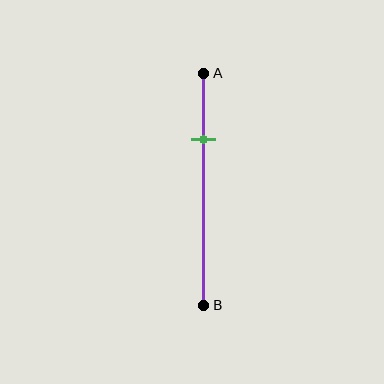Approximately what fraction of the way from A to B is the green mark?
The green mark is approximately 30% of the way from A to B.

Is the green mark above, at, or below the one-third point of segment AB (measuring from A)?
The green mark is above the one-third point of segment AB.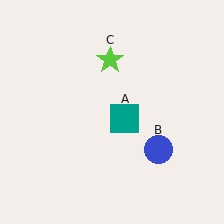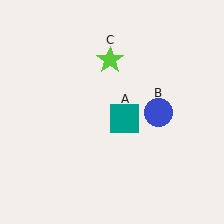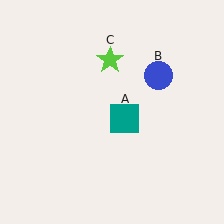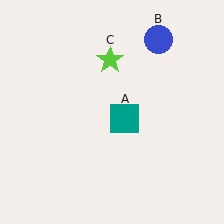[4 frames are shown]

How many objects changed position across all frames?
1 object changed position: blue circle (object B).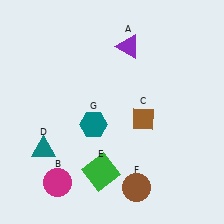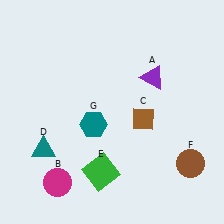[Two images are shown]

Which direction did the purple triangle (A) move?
The purple triangle (A) moved down.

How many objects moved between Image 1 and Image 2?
2 objects moved between the two images.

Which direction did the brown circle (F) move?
The brown circle (F) moved right.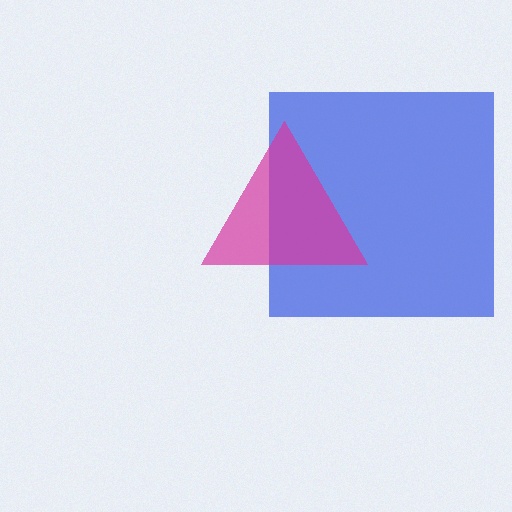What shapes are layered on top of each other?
The layered shapes are: a blue square, a magenta triangle.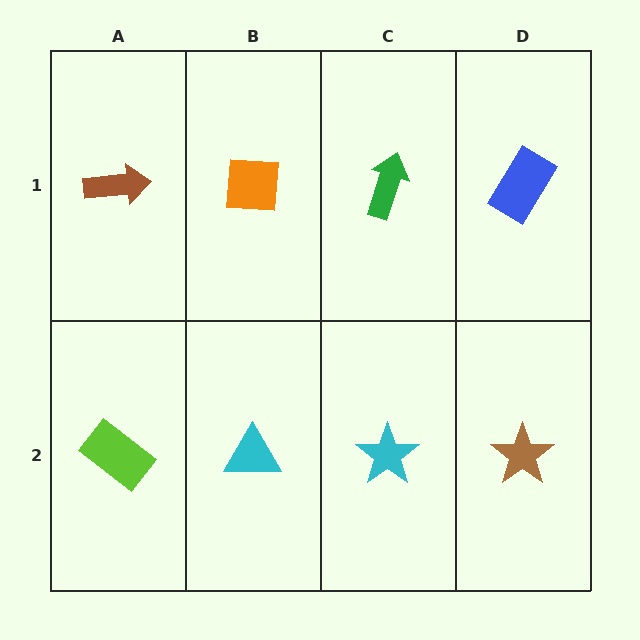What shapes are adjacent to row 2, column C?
A green arrow (row 1, column C), a cyan triangle (row 2, column B), a brown star (row 2, column D).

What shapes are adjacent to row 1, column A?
A lime rectangle (row 2, column A), an orange square (row 1, column B).